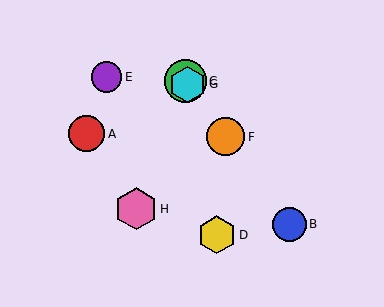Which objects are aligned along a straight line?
Objects B, C, F, G are aligned along a straight line.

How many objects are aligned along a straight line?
4 objects (B, C, F, G) are aligned along a straight line.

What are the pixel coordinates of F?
Object F is at (225, 137).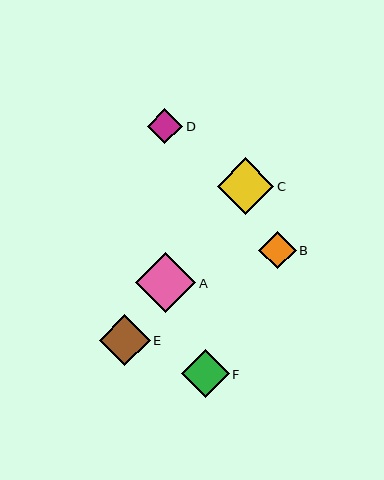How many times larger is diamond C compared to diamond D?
Diamond C is approximately 1.6 times the size of diamond D.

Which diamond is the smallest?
Diamond D is the smallest with a size of approximately 35 pixels.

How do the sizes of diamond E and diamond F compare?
Diamond E and diamond F are approximately the same size.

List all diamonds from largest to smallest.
From largest to smallest: A, C, E, F, B, D.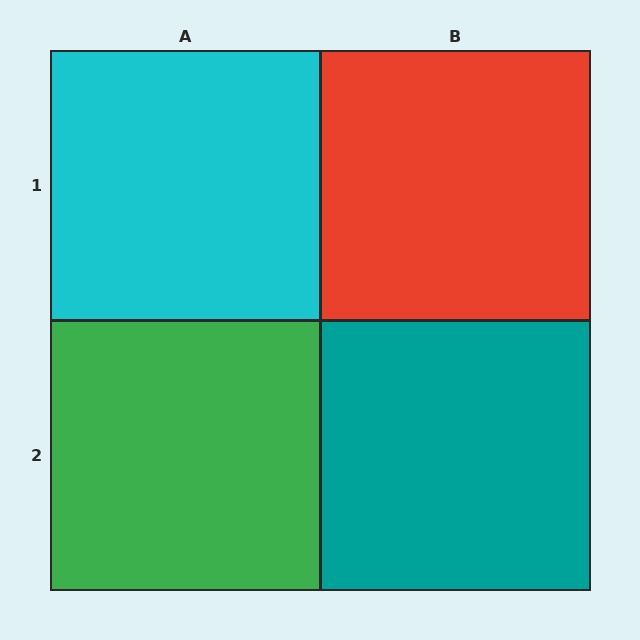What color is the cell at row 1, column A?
Cyan.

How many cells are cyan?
1 cell is cyan.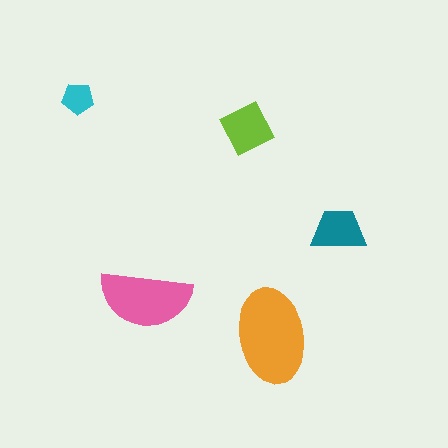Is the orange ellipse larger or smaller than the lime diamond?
Larger.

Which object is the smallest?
The cyan pentagon.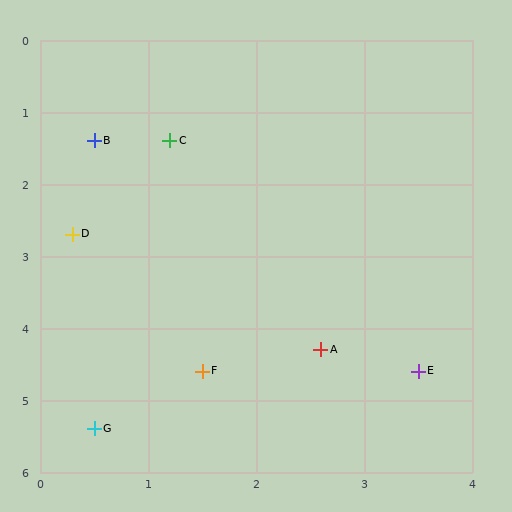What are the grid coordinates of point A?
Point A is at approximately (2.6, 4.3).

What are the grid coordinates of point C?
Point C is at approximately (1.2, 1.4).